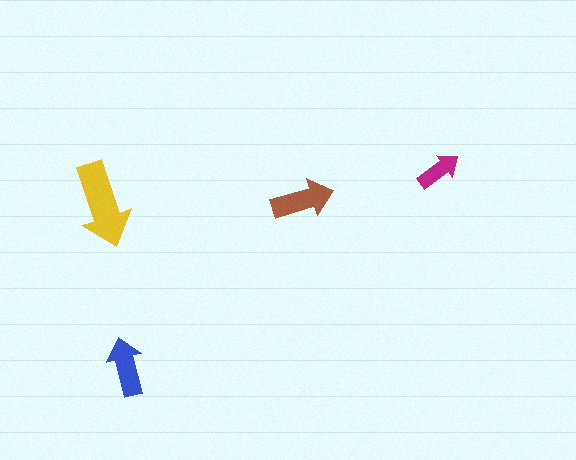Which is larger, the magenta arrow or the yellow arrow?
The yellow one.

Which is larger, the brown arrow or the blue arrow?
The brown one.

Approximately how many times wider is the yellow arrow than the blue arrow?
About 1.5 times wider.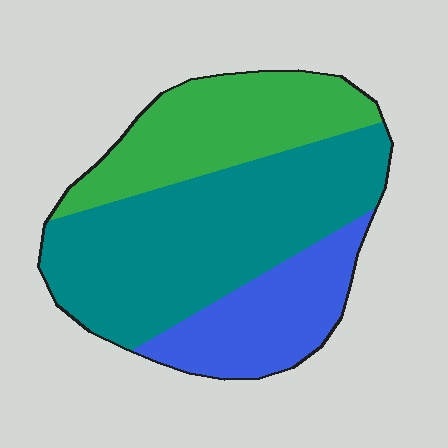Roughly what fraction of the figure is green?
Green takes up about one quarter (1/4) of the figure.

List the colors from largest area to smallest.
From largest to smallest: teal, green, blue.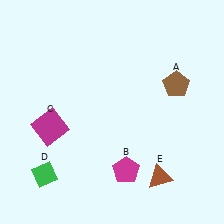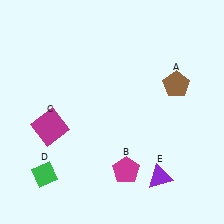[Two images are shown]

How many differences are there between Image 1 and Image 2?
There is 1 difference between the two images.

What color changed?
The triangle (E) changed from brown in Image 1 to purple in Image 2.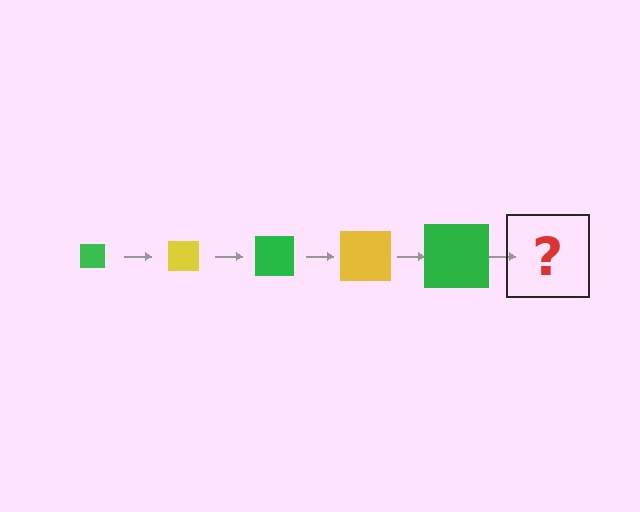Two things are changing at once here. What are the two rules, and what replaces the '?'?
The two rules are that the square grows larger each step and the color cycles through green and yellow. The '?' should be a yellow square, larger than the previous one.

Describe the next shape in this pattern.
It should be a yellow square, larger than the previous one.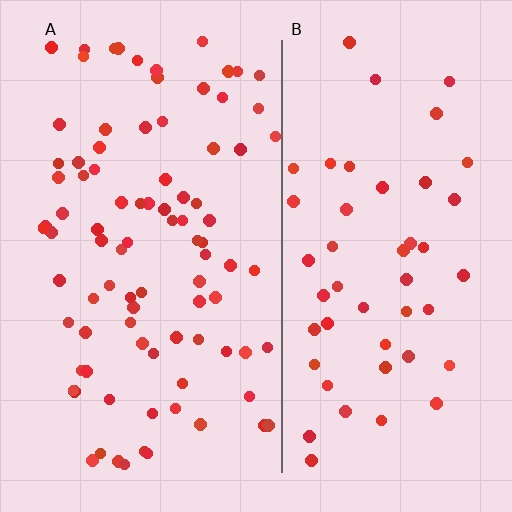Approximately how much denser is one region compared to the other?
Approximately 1.8× — region A over region B.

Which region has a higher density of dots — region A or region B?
A (the left).